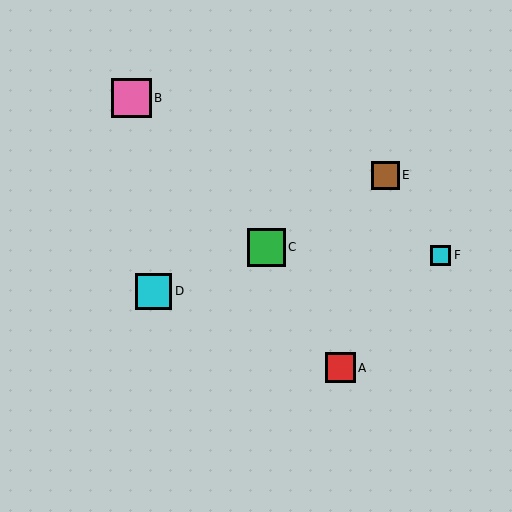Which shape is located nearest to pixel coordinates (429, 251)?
The cyan square (labeled F) at (441, 255) is nearest to that location.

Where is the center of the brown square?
The center of the brown square is at (385, 175).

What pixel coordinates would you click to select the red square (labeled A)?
Click at (340, 368) to select the red square A.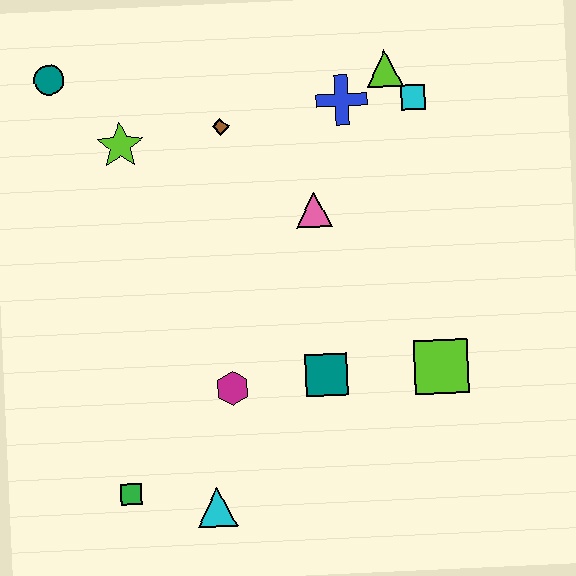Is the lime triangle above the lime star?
Yes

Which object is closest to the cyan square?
The lime triangle is closest to the cyan square.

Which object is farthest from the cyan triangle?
The lime triangle is farthest from the cyan triangle.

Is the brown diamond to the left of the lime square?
Yes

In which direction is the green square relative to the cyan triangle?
The green square is to the left of the cyan triangle.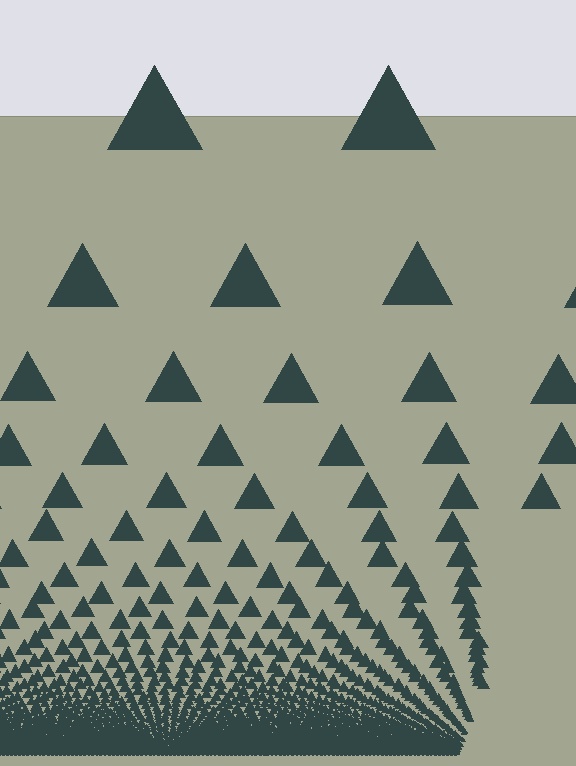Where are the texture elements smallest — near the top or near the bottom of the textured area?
Near the bottom.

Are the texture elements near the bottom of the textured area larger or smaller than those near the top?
Smaller. The gradient is inverted — elements near the bottom are smaller and denser.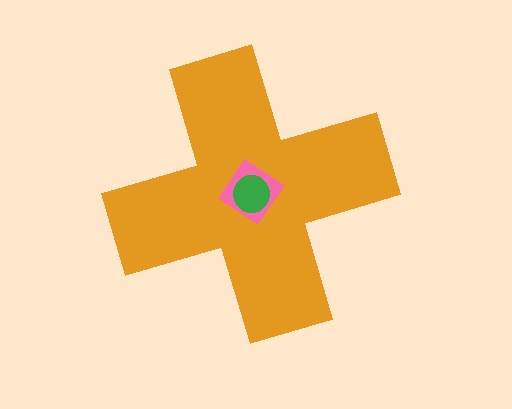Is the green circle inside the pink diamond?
Yes.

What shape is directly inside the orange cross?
The pink diamond.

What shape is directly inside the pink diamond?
The green circle.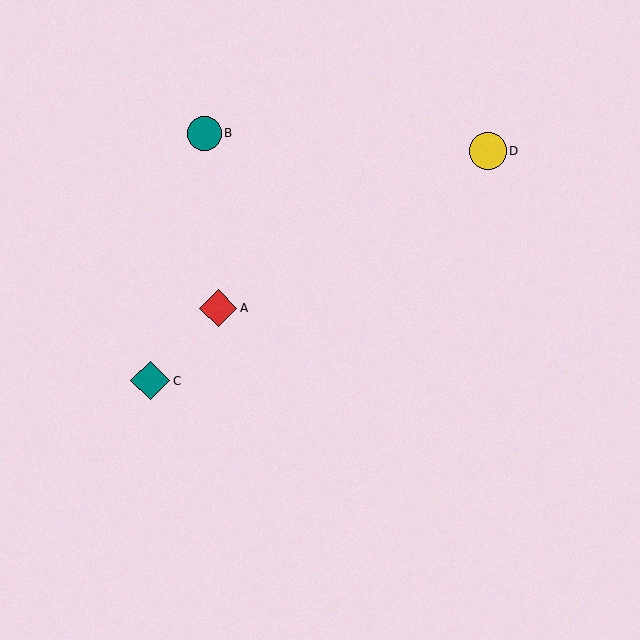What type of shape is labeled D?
Shape D is a yellow circle.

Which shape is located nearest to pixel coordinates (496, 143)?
The yellow circle (labeled D) at (488, 151) is nearest to that location.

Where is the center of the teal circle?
The center of the teal circle is at (204, 133).